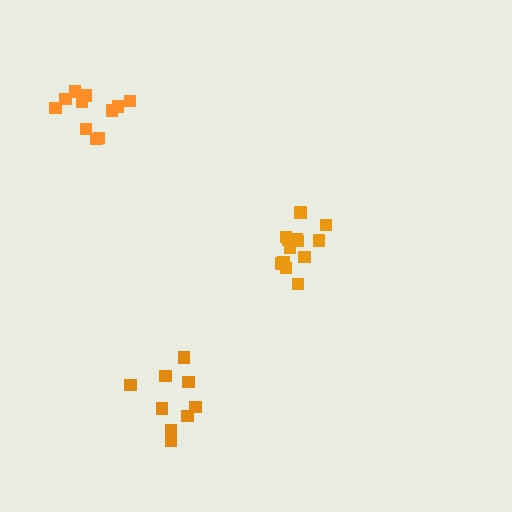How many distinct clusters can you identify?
There are 3 distinct clusters.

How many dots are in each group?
Group 1: 13 dots, Group 2: 11 dots, Group 3: 9 dots (33 total).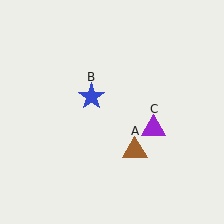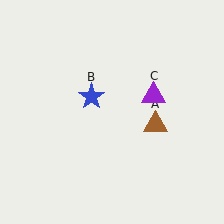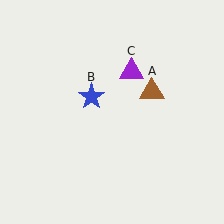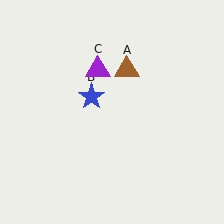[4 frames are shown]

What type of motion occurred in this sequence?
The brown triangle (object A), purple triangle (object C) rotated counterclockwise around the center of the scene.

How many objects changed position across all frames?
2 objects changed position: brown triangle (object A), purple triangle (object C).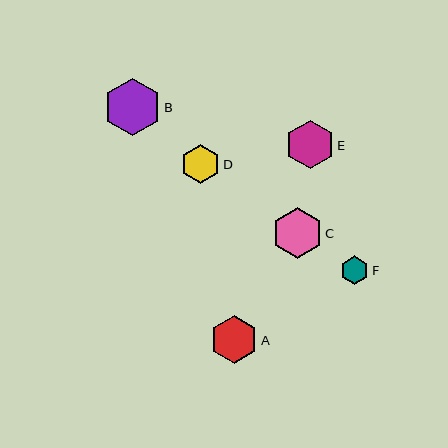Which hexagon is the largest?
Hexagon B is the largest with a size of approximately 57 pixels.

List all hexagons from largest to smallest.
From largest to smallest: B, C, E, A, D, F.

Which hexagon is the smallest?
Hexagon F is the smallest with a size of approximately 28 pixels.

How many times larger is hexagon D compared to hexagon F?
Hexagon D is approximately 1.4 times the size of hexagon F.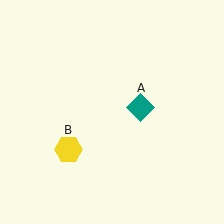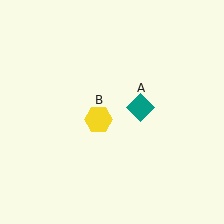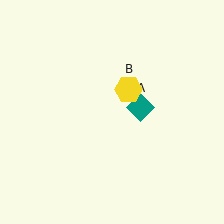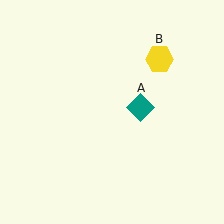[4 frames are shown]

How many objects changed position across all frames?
1 object changed position: yellow hexagon (object B).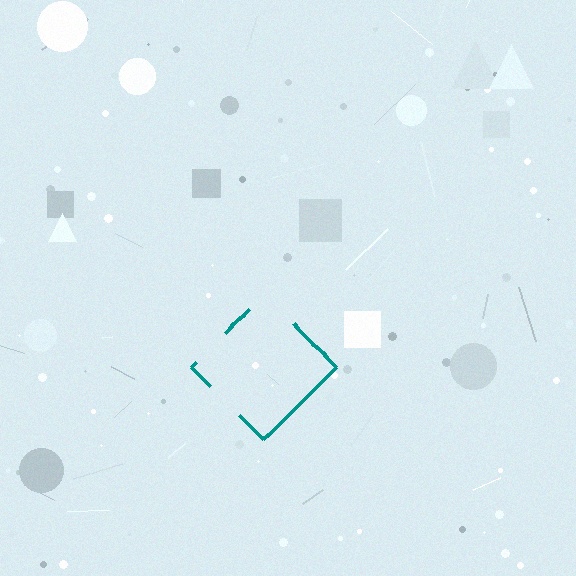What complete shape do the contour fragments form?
The contour fragments form a diamond.